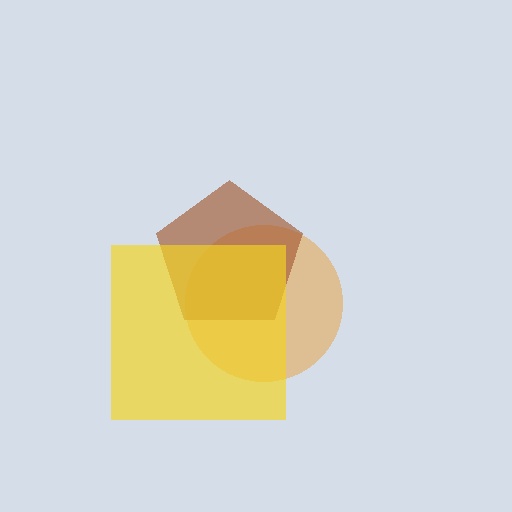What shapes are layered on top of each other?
The layered shapes are: an orange circle, a brown pentagon, a yellow square.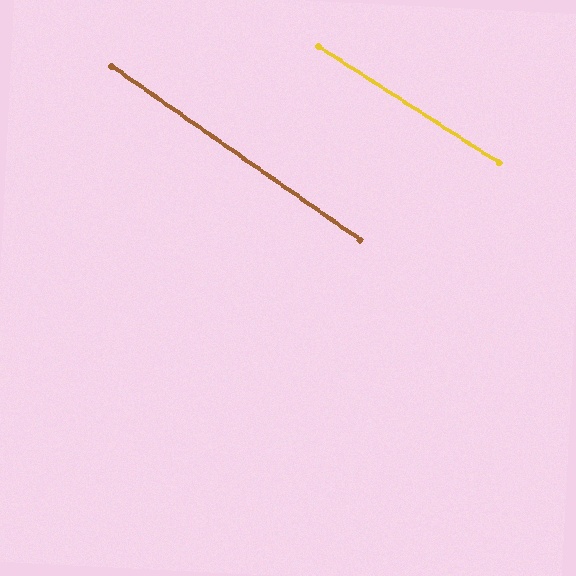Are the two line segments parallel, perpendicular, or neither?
Parallel — their directions differ by only 2.0°.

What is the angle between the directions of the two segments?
Approximately 2 degrees.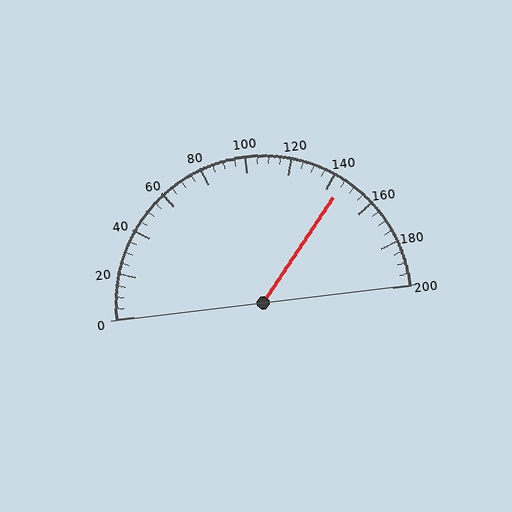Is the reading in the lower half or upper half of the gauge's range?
The reading is in the upper half of the range (0 to 200).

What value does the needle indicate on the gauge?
The needle indicates approximately 145.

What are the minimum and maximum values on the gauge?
The gauge ranges from 0 to 200.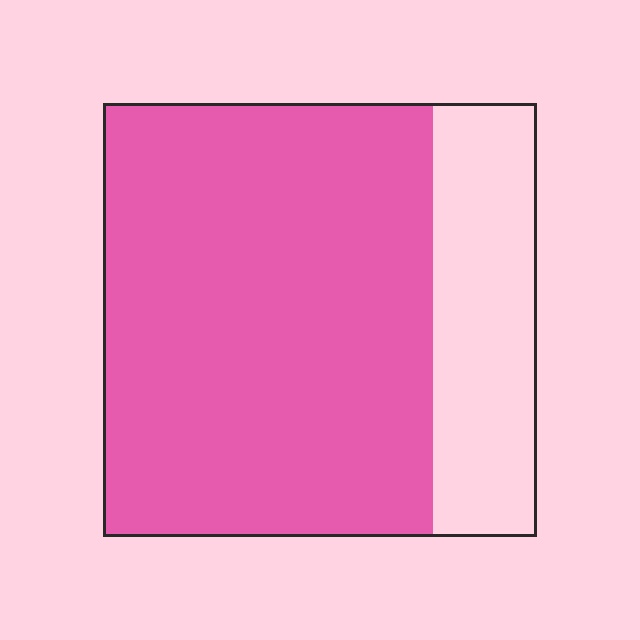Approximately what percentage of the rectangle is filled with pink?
Approximately 75%.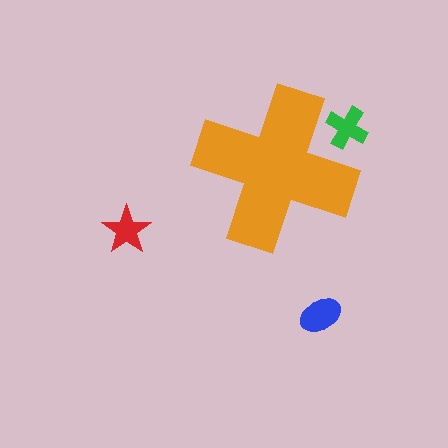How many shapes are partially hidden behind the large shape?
1 shape is partially hidden.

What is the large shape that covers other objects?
An orange cross.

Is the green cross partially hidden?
Yes, the green cross is partially hidden behind the orange cross.